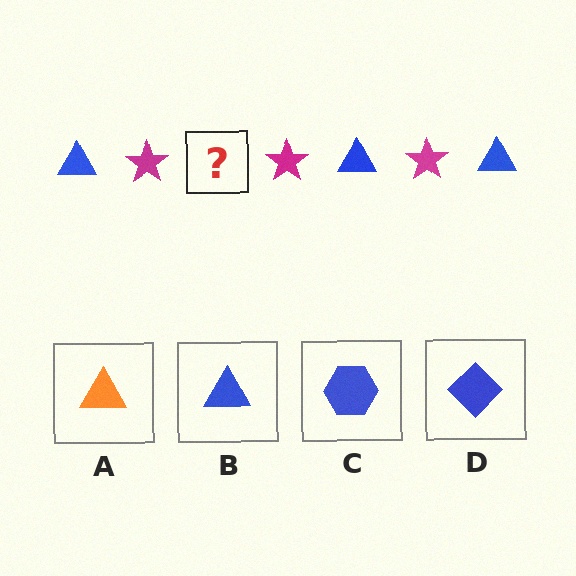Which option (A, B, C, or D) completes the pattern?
B.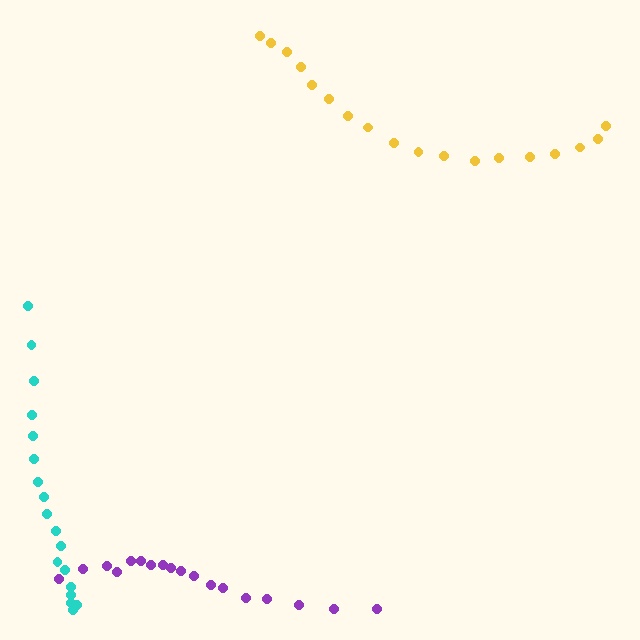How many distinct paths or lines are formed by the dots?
There are 3 distinct paths.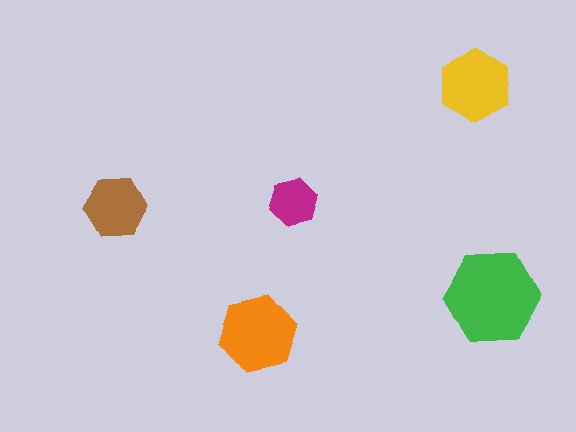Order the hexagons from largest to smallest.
the green one, the orange one, the yellow one, the brown one, the magenta one.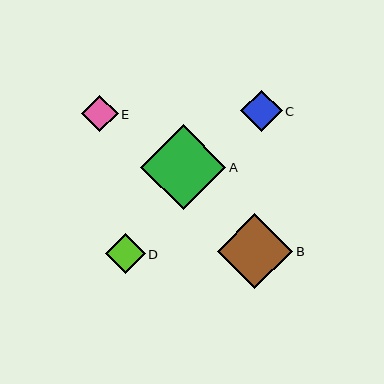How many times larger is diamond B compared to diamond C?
Diamond B is approximately 1.8 times the size of diamond C.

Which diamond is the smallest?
Diamond E is the smallest with a size of approximately 37 pixels.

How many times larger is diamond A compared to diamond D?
Diamond A is approximately 2.1 times the size of diamond D.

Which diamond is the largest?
Diamond A is the largest with a size of approximately 85 pixels.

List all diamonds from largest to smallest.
From largest to smallest: A, B, C, D, E.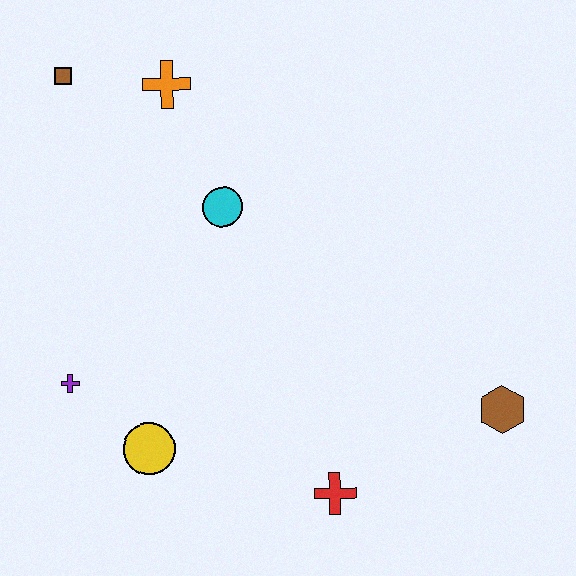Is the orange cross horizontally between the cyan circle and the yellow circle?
Yes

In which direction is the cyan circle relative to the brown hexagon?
The cyan circle is to the left of the brown hexagon.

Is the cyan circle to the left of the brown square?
No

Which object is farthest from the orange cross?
The brown hexagon is farthest from the orange cross.